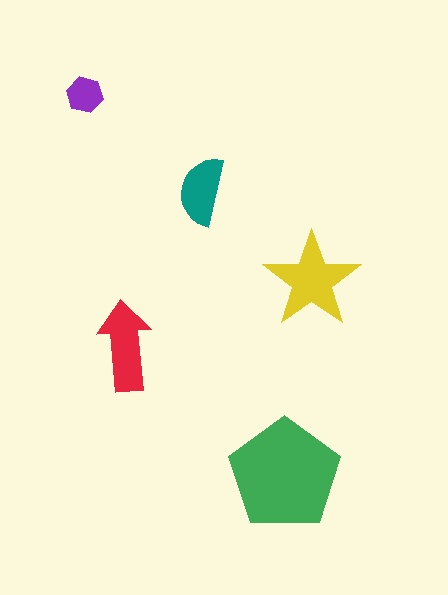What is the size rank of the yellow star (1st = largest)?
2nd.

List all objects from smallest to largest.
The purple hexagon, the teal semicircle, the red arrow, the yellow star, the green pentagon.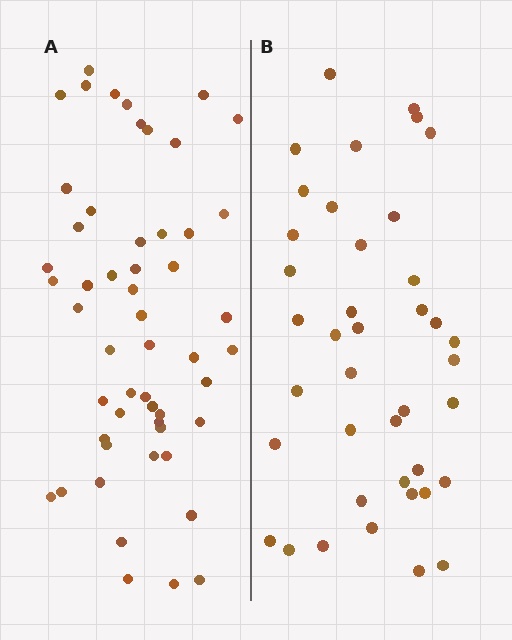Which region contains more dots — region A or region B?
Region A (the left region) has more dots.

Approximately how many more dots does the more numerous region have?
Region A has approximately 15 more dots than region B.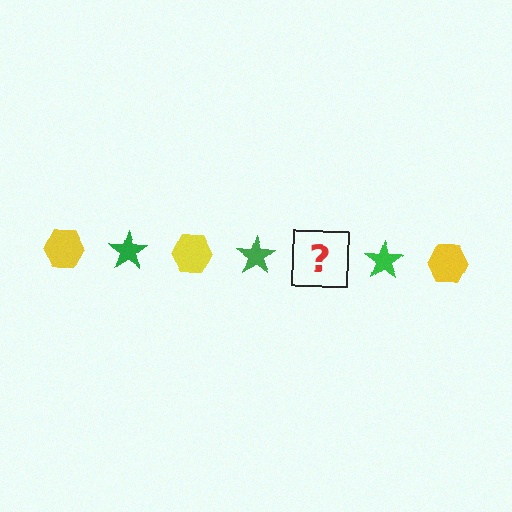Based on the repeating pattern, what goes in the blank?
The blank should be a yellow hexagon.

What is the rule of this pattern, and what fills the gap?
The rule is that the pattern alternates between yellow hexagon and green star. The gap should be filled with a yellow hexagon.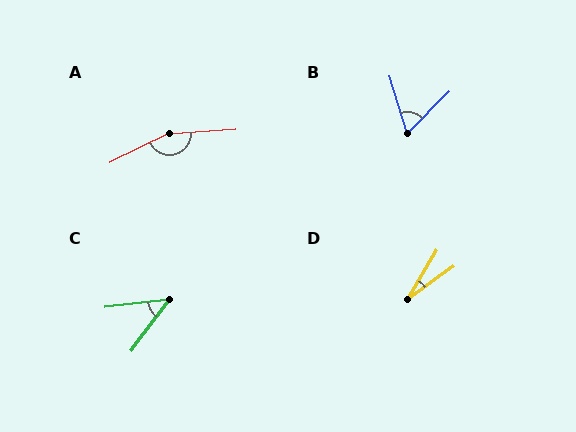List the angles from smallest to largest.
D (23°), C (47°), B (62°), A (158°).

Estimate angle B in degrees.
Approximately 62 degrees.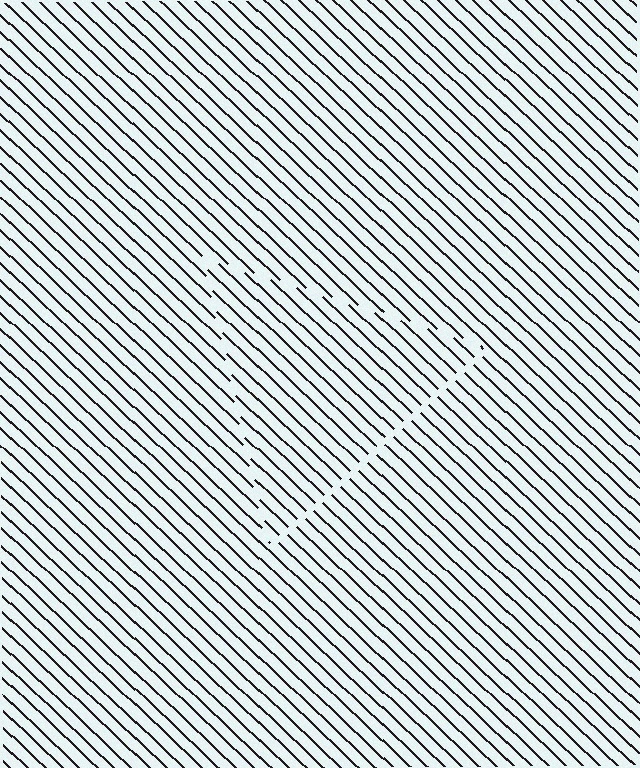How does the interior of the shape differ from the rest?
The interior of the shape contains the same grating, shifted by half a period — the contour is defined by the phase discontinuity where line-ends from the inner and outer gratings abut.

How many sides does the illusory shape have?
3 sides — the line-ends trace a triangle.